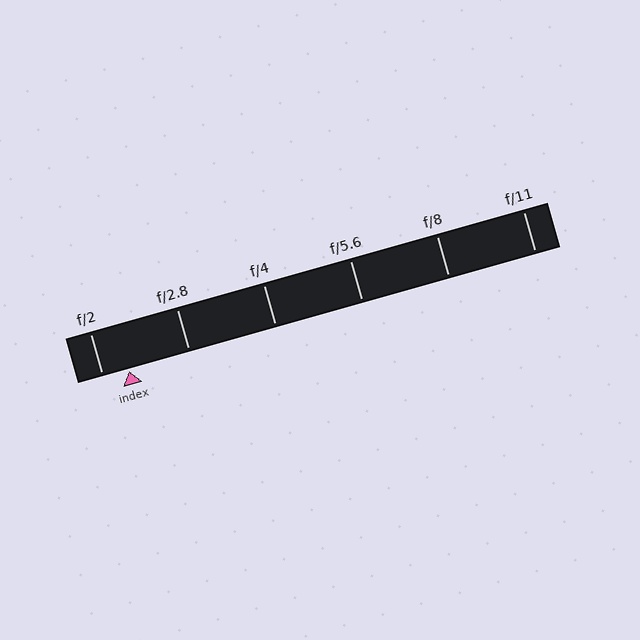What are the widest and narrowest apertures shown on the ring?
The widest aperture shown is f/2 and the narrowest is f/11.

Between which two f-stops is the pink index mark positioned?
The index mark is between f/2 and f/2.8.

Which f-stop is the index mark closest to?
The index mark is closest to f/2.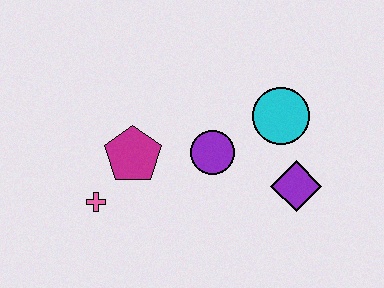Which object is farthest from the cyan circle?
The pink cross is farthest from the cyan circle.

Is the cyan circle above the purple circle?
Yes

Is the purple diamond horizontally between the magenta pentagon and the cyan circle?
No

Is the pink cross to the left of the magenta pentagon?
Yes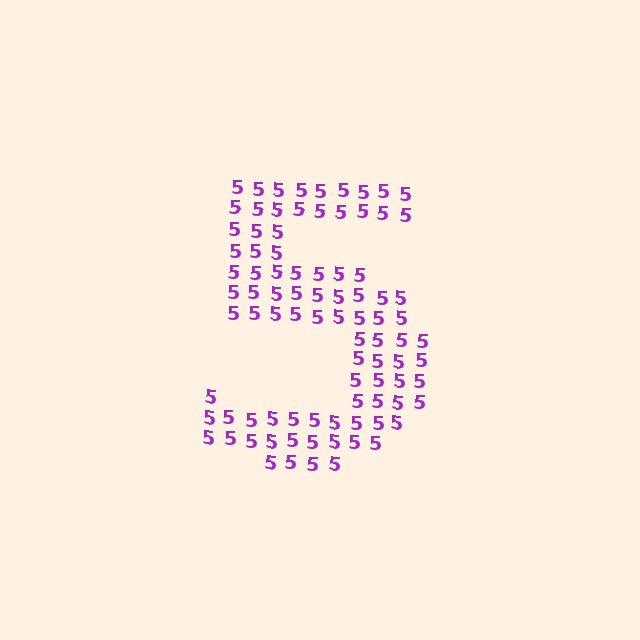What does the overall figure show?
The overall figure shows the digit 5.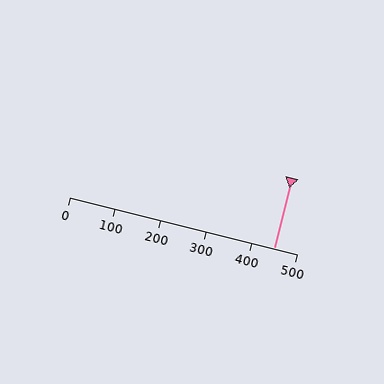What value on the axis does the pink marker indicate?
The marker indicates approximately 450.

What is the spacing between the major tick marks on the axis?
The major ticks are spaced 100 apart.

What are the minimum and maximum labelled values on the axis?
The axis runs from 0 to 500.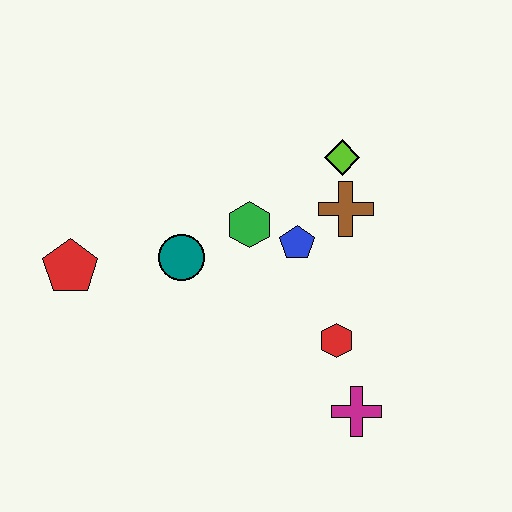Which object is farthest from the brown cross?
The red pentagon is farthest from the brown cross.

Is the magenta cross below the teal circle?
Yes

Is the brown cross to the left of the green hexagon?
No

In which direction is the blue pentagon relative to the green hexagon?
The blue pentagon is to the right of the green hexagon.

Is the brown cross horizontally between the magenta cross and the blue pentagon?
Yes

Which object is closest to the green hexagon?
The blue pentagon is closest to the green hexagon.